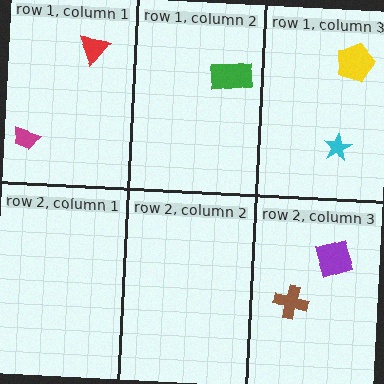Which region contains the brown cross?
The row 2, column 3 region.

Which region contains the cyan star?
The row 1, column 3 region.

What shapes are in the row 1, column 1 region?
The red triangle, the magenta trapezoid.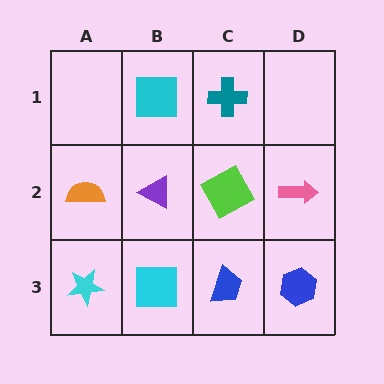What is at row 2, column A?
An orange semicircle.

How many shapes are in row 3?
4 shapes.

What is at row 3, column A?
A cyan star.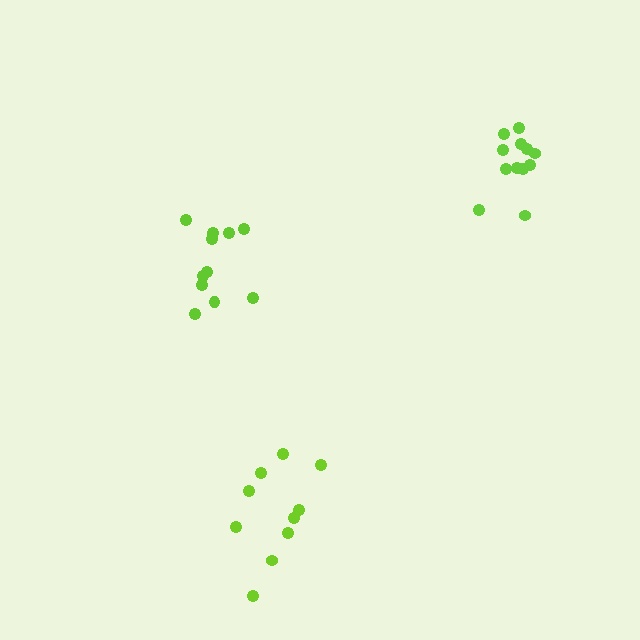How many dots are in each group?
Group 1: 10 dots, Group 2: 11 dots, Group 3: 12 dots (33 total).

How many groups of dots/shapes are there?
There are 3 groups.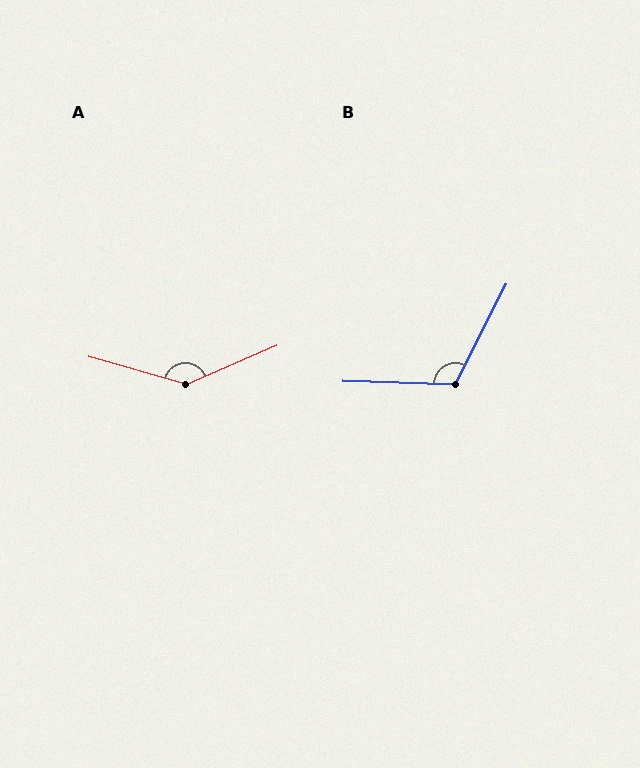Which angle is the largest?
A, at approximately 141 degrees.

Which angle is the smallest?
B, at approximately 115 degrees.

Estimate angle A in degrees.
Approximately 141 degrees.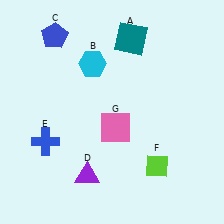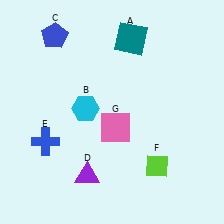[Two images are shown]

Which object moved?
The cyan hexagon (B) moved down.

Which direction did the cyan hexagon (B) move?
The cyan hexagon (B) moved down.